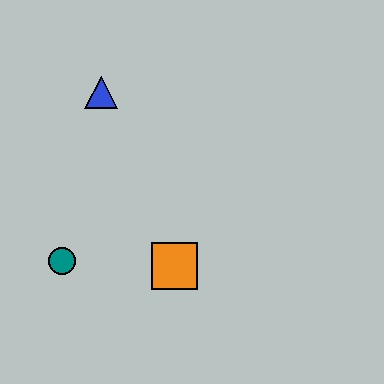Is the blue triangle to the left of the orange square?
Yes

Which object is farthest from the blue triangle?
The orange square is farthest from the blue triangle.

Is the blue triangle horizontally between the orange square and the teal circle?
Yes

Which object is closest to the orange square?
The teal circle is closest to the orange square.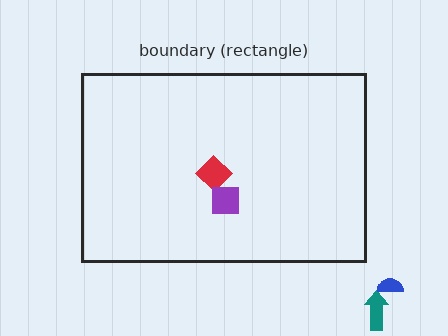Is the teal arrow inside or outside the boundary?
Outside.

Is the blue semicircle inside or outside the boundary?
Outside.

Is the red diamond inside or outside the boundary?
Inside.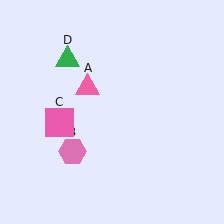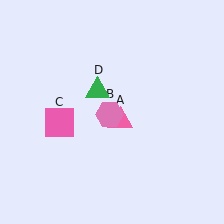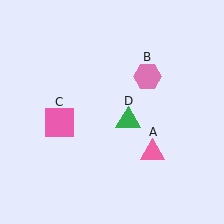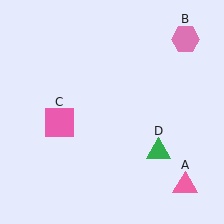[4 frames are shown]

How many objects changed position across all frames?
3 objects changed position: pink triangle (object A), pink hexagon (object B), green triangle (object D).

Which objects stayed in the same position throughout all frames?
Pink square (object C) remained stationary.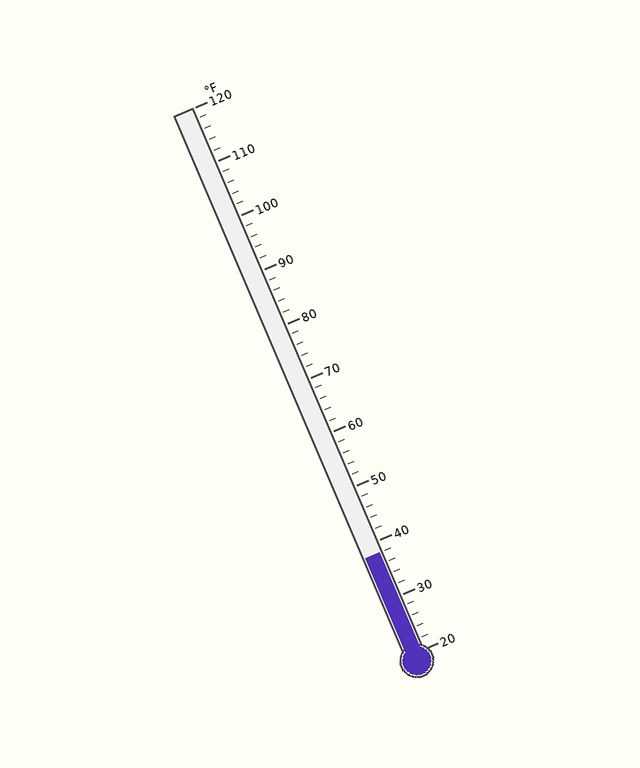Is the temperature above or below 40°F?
The temperature is below 40°F.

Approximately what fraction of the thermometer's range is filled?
The thermometer is filled to approximately 20% of its range.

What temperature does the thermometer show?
The thermometer shows approximately 38°F.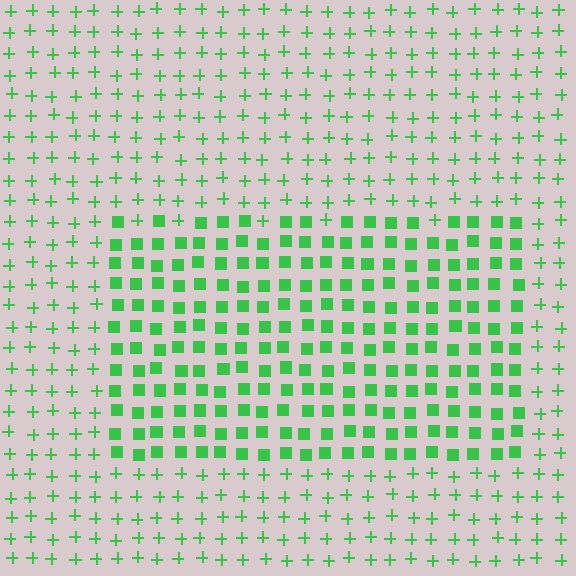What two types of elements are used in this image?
The image uses squares inside the rectangle region and plus signs outside it.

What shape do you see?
I see a rectangle.